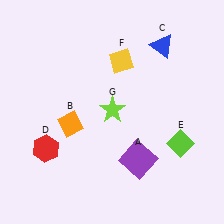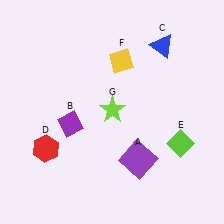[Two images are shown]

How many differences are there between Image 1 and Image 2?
There is 1 difference between the two images.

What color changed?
The diamond (B) changed from orange in Image 1 to purple in Image 2.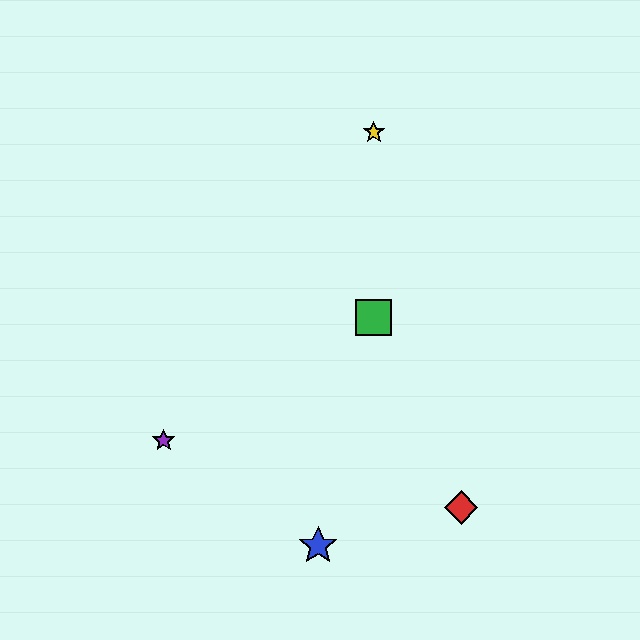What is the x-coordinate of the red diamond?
The red diamond is at x≈461.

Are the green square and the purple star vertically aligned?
No, the green square is at x≈374 and the purple star is at x≈164.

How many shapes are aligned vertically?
2 shapes (the green square, the yellow star) are aligned vertically.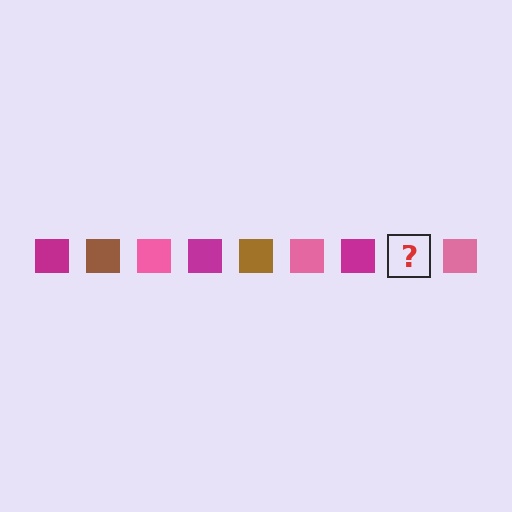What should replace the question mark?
The question mark should be replaced with a brown square.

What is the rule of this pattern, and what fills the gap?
The rule is that the pattern cycles through magenta, brown, pink squares. The gap should be filled with a brown square.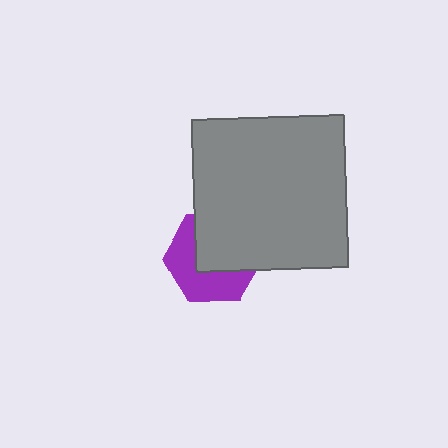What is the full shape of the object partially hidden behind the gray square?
The partially hidden object is a purple hexagon.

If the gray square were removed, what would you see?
You would see the complete purple hexagon.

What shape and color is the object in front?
The object in front is a gray square.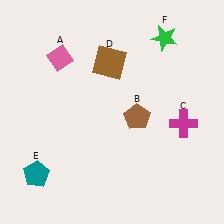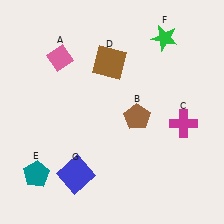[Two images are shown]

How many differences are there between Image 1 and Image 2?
There is 1 difference between the two images.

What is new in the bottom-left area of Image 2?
A blue square (G) was added in the bottom-left area of Image 2.